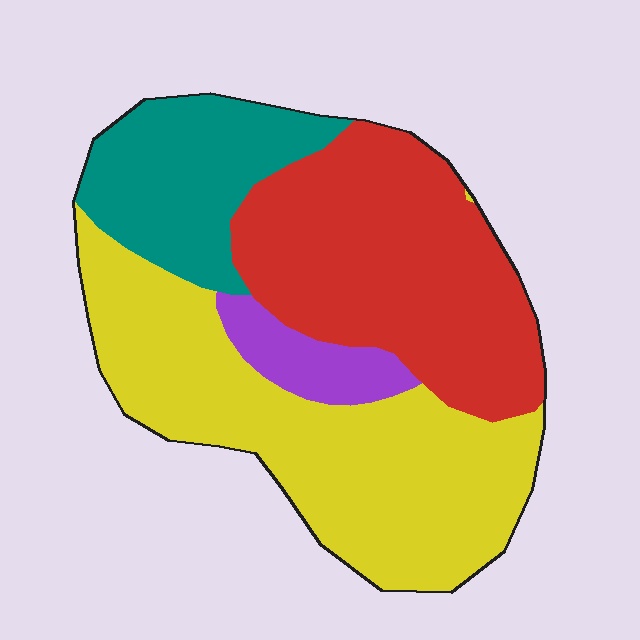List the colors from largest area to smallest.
From largest to smallest: yellow, red, teal, purple.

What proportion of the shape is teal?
Teal takes up between a sixth and a third of the shape.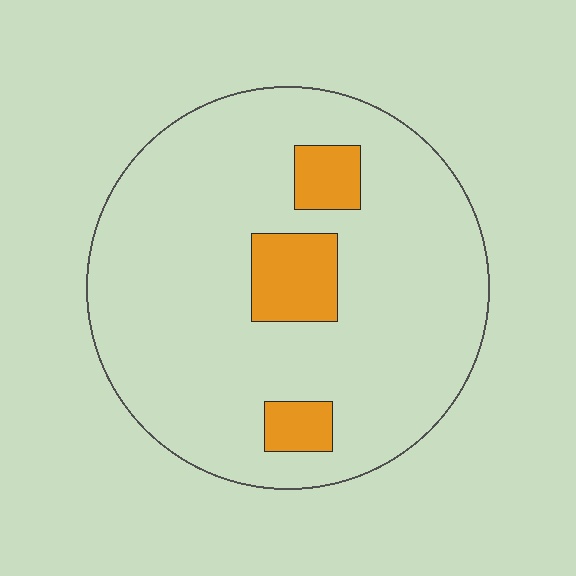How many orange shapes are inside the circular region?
3.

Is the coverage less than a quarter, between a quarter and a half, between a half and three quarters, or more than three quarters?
Less than a quarter.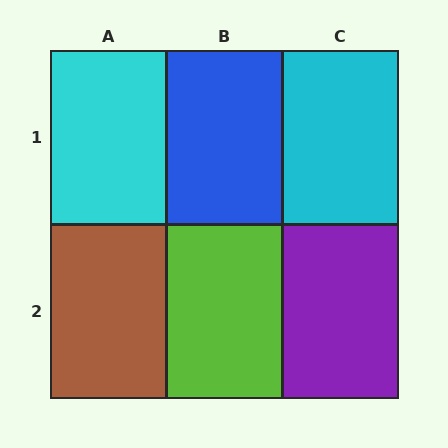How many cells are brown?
1 cell is brown.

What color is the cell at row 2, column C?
Purple.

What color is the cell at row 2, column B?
Lime.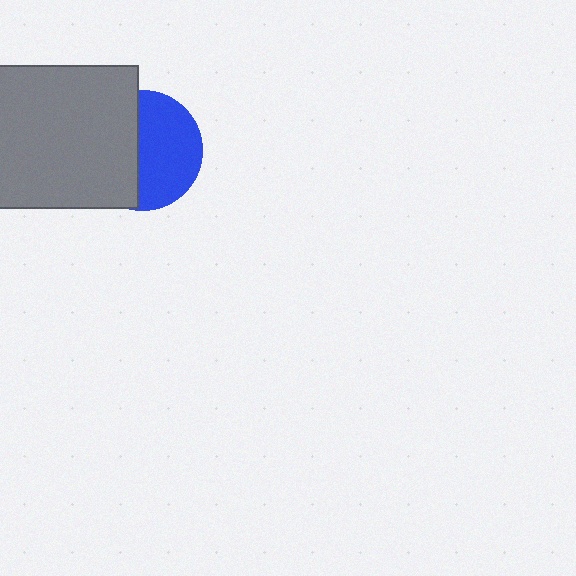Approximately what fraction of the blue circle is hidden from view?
Roughly 47% of the blue circle is hidden behind the gray square.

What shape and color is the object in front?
The object in front is a gray square.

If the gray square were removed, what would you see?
You would see the complete blue circle.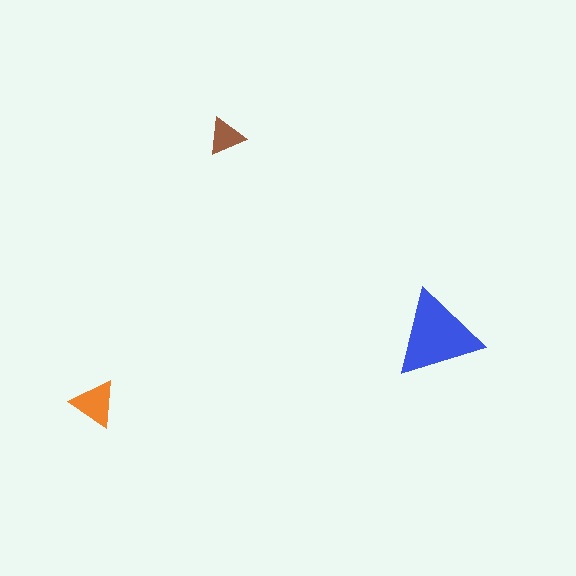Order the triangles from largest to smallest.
the blue one, the orange one, the brown one.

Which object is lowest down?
The orange triangle is bottommost.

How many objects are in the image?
There are 3 objects in the image.